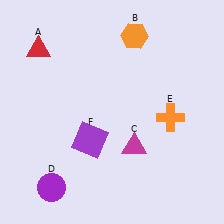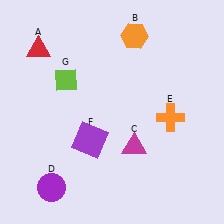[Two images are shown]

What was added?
A lime diamond (G) was added in Image 2.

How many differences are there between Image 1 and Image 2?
There is 1 difference between the two images.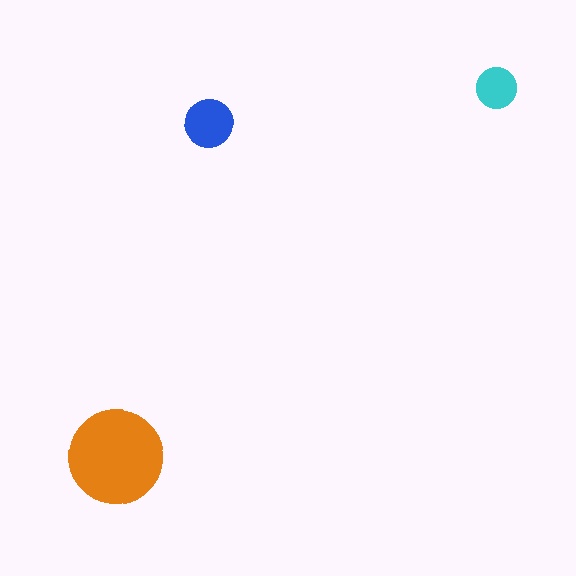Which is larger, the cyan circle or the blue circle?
The blue one.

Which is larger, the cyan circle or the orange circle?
The orange one.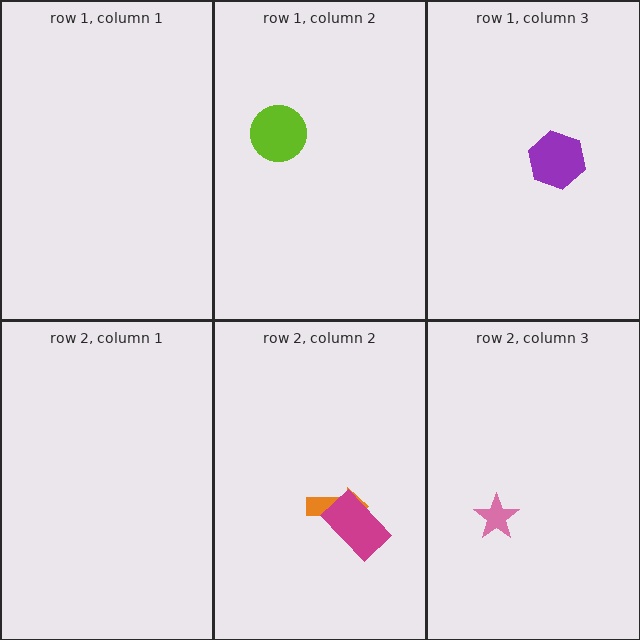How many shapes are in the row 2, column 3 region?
1.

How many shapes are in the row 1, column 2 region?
1.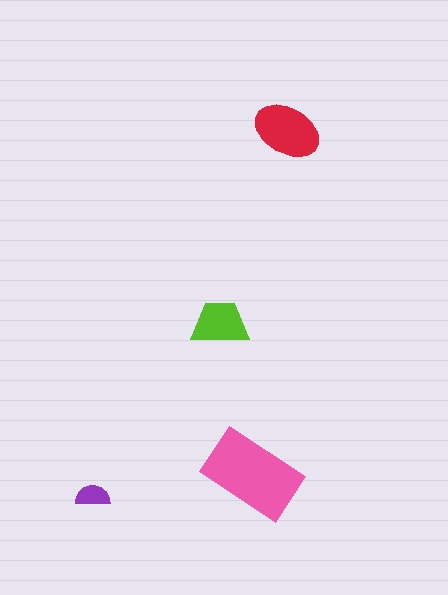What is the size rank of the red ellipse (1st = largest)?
2nd.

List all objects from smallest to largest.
The purple semicircle, the lime trapezoid, the red ellipse, the pink rectangle.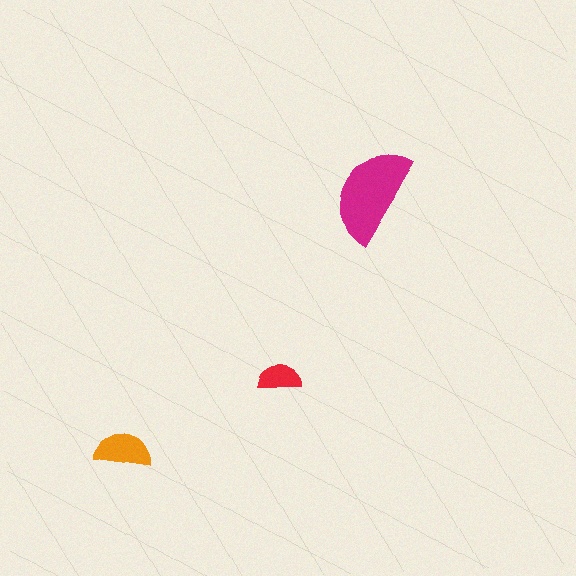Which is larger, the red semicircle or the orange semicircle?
The orange one.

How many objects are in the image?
There are 3 objects in the image.